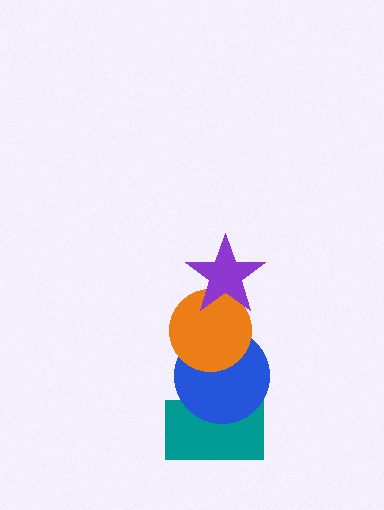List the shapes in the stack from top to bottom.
From top to bottom: the purple star, the orange circle, the blue circle, the teal rectangle.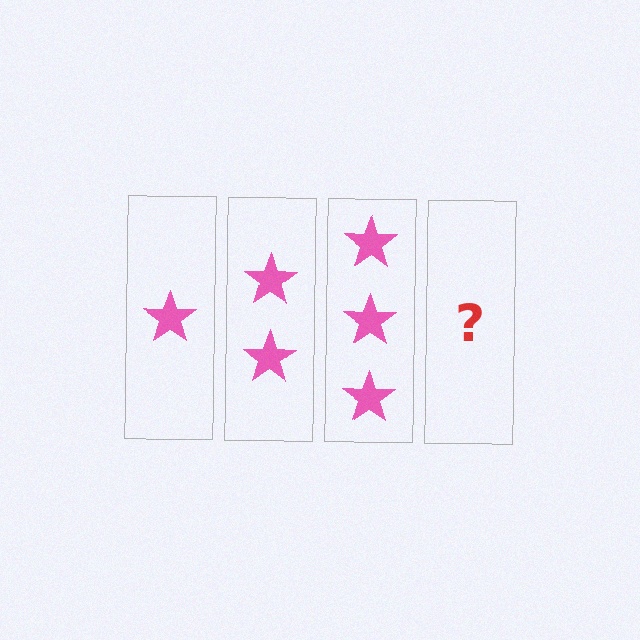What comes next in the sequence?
The next element should be 4 stars.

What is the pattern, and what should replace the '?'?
The pattern is that each step adds one more star. The '?' should be 4 stars.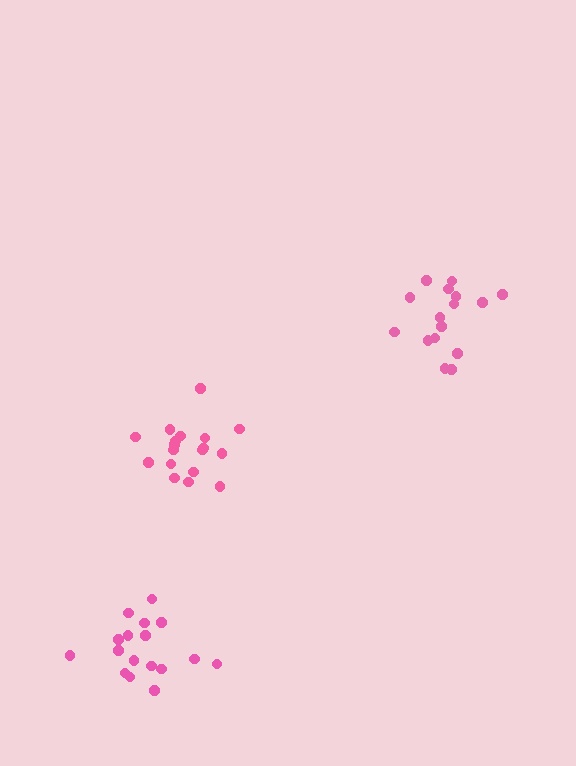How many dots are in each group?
Group 1: 18 dots, Group 2: 16 dots, Group 3: 17 dots (51 total).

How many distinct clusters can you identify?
There are 3 distinct clusters.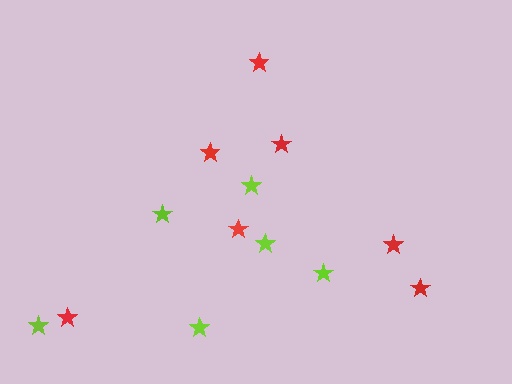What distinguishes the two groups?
There are 2 groups: one group of red stars (7) and one group of lime stars (6).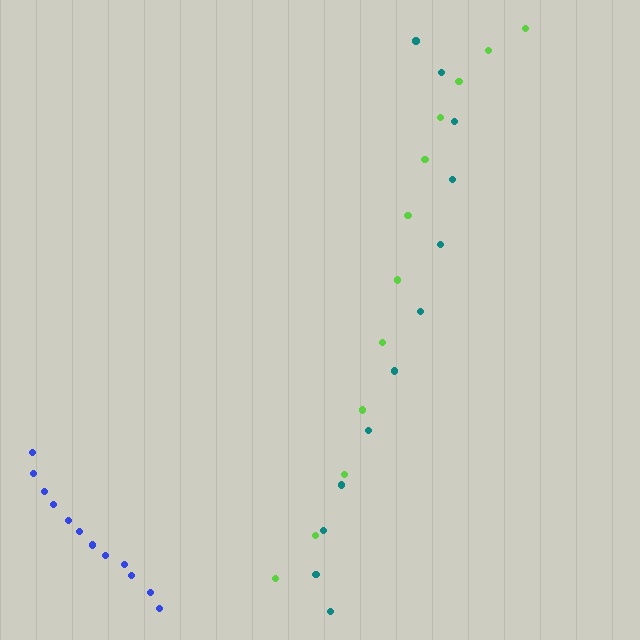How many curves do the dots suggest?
There are 3 distinct paths.